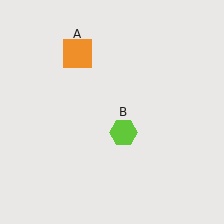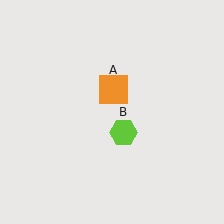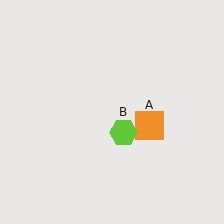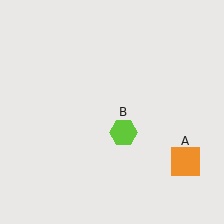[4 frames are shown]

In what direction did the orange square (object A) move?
The orange square (object A) moved down and to the right.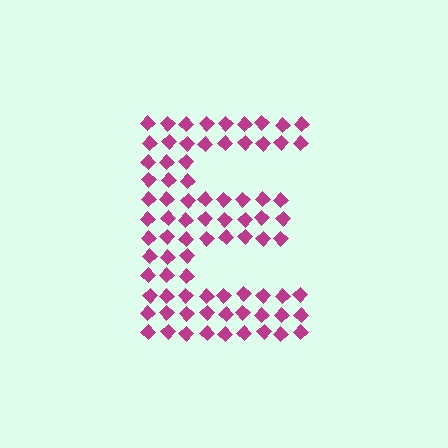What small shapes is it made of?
It is made of small diamonds.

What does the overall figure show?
The overall figure shows the letter E.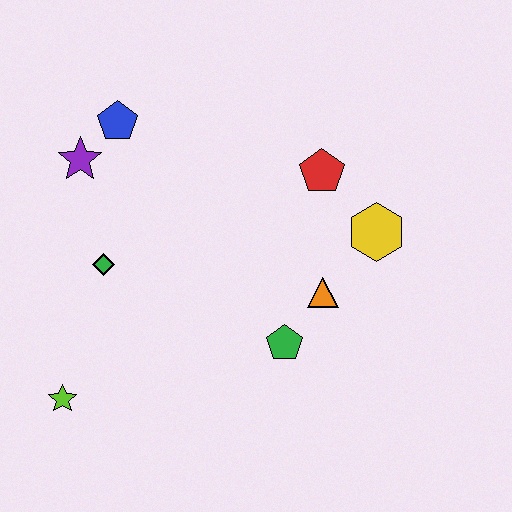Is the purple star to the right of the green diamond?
No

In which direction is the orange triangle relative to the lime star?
The orange triangle is to the right of the lime star.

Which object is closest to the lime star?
The green diamond is closest to the lime star.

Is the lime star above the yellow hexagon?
No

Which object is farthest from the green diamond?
The yellow hexagon is farthest from the green diamond.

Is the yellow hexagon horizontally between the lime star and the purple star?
No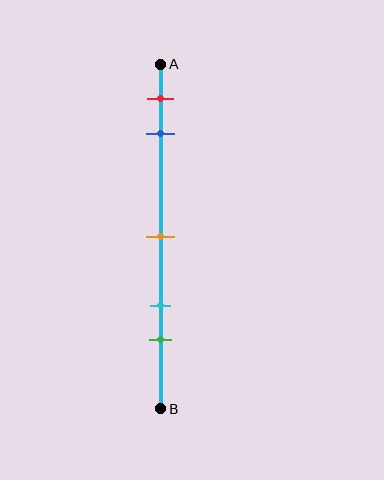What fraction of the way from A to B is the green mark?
The green mark is approximately 80% (0.8) of the way from A to B.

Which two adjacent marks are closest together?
The red and blue marks are the closest adjacent pair.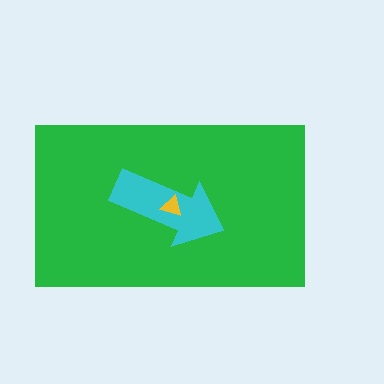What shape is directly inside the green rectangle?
The cyan arrow.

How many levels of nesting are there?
3.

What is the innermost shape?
The yellow triangle.